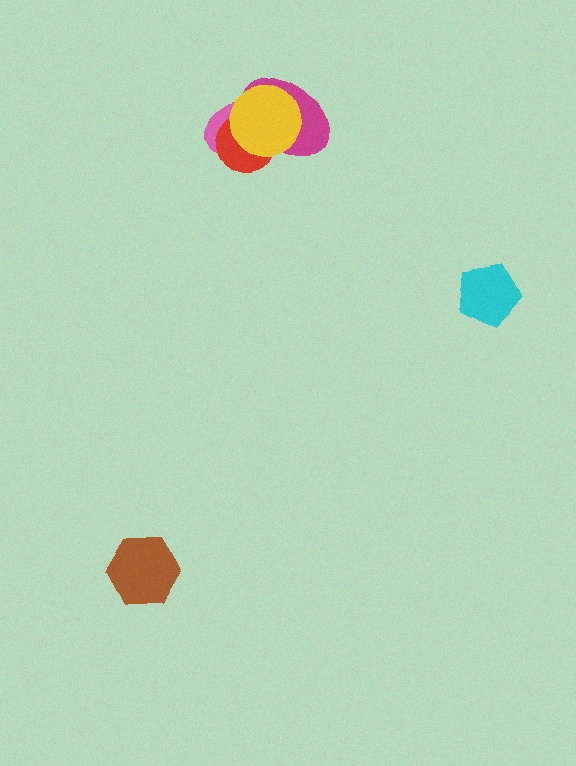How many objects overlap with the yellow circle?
3 objects overlap with the yellow circle.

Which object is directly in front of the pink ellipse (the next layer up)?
The red circle is directly in front of the pink ellipse.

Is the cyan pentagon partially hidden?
No, no other shape covers it.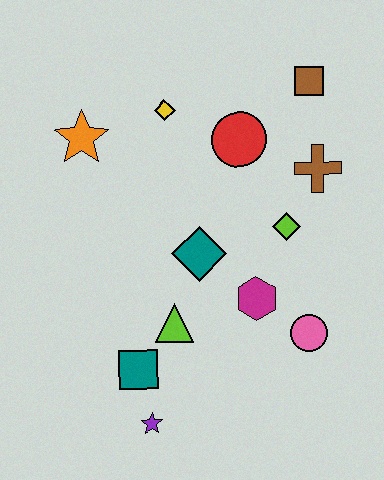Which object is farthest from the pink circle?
The orange star is farthest from the pink circle.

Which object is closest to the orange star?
The yellow diamond is closest to the orange star.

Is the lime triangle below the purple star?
No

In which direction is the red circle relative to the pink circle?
The red circle is above the pink circle.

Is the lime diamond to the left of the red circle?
No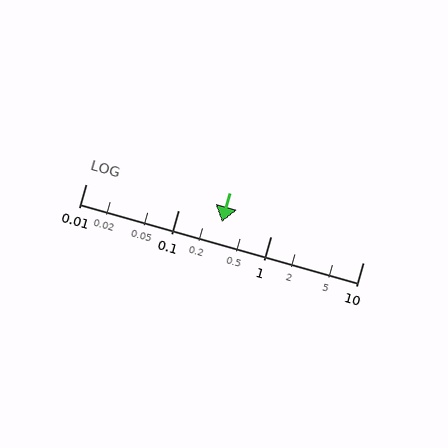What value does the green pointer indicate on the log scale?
The pointer indicates approximately 0.3.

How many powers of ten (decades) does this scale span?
The scale spans 3 decades, from 0.01 to 10.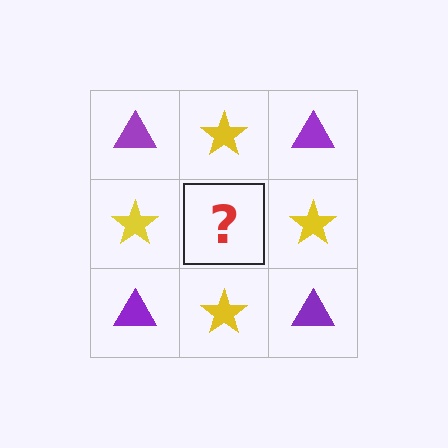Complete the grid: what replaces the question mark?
The question mark should be replaced with a purple triangle.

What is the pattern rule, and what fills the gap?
The rule is that it alternates purple triangle and yellow star in a checkerboard pattern. The gap should be filled with a purple triangle.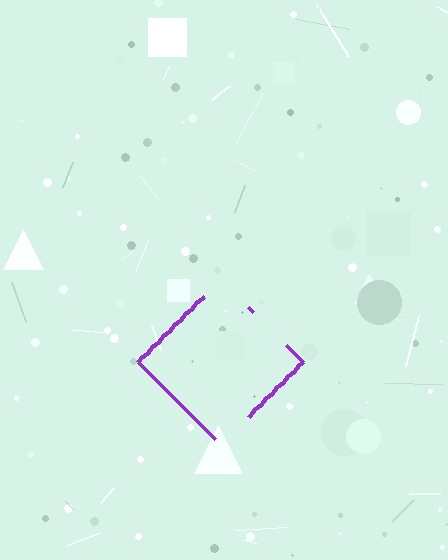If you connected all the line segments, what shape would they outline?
They would outline a diamond.